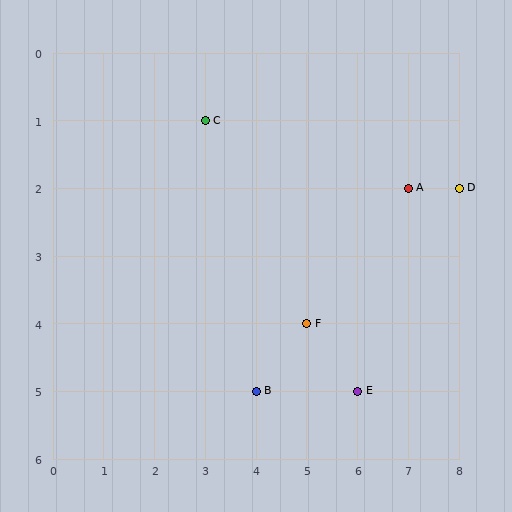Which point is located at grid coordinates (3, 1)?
Point C is at (3, 1).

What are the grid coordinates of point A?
Point A is at grid coordinates (7, 2).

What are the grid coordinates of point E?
Point E is at grid coordinates (6, 5).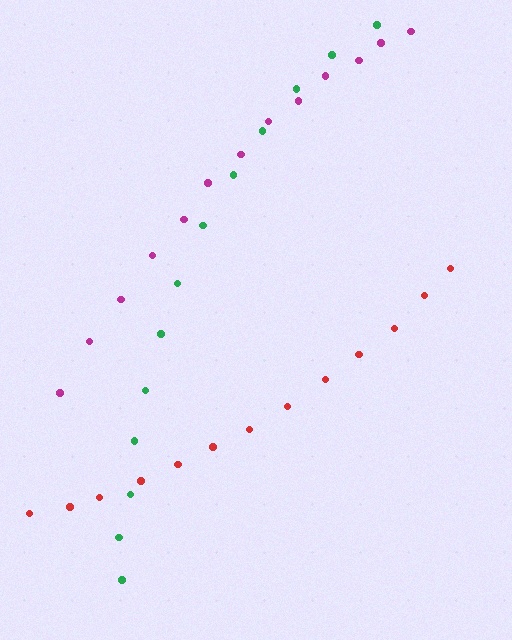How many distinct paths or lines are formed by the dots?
There are 3 distinct paths.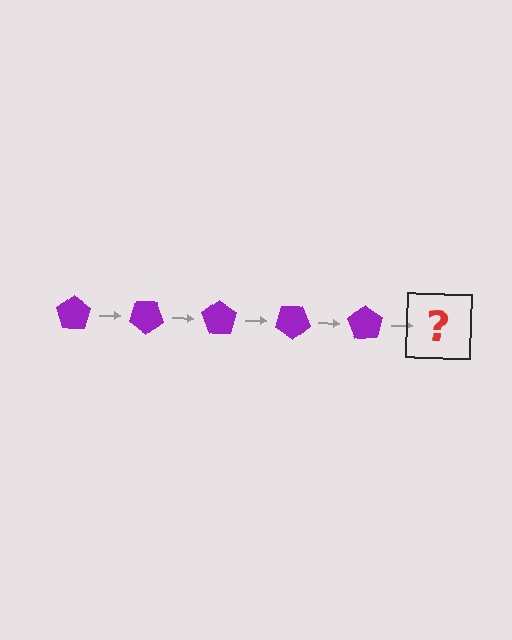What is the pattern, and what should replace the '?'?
The pattern is that the pentagon rotates 35 degrees each step. The '?' should be a purple pentagon rotated 175 degrees.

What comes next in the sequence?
The next element should be a purple pentagon rotated 175 degrees.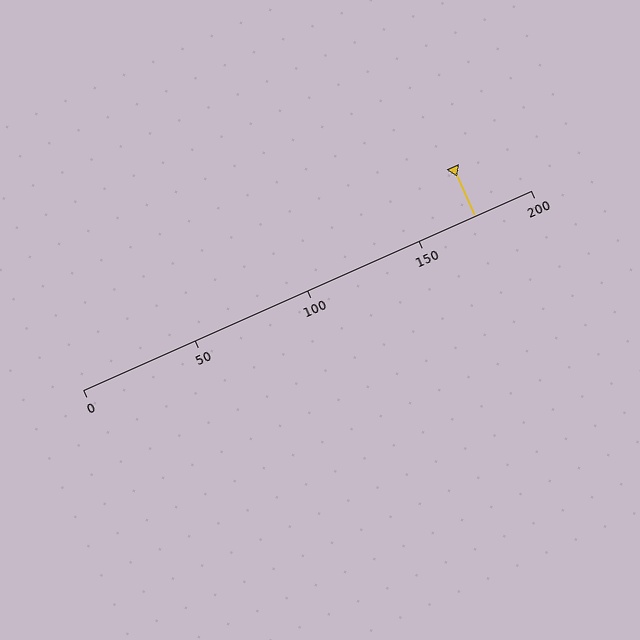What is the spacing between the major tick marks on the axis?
The major ticks are spaced 50 apart.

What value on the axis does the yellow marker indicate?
The marker indicates approximately 175.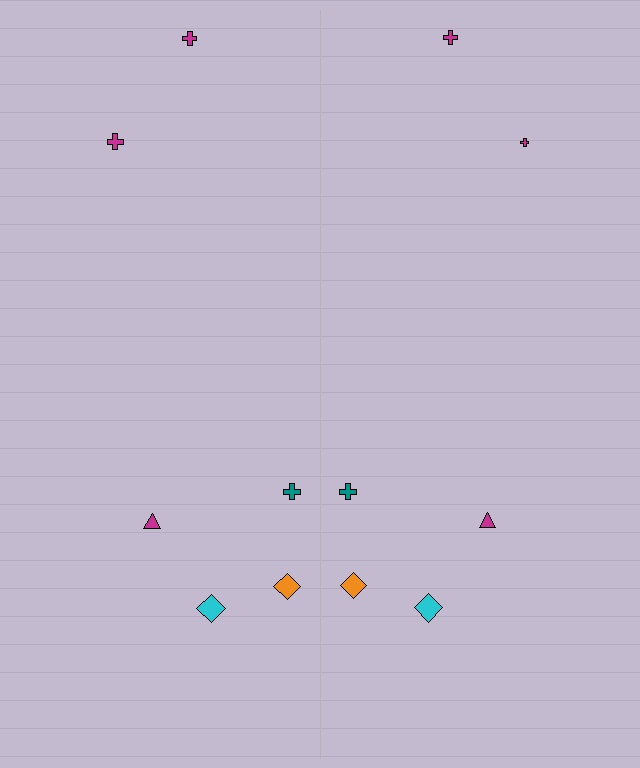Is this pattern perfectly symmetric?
No, the pattern is not perfectly symmetric. The magenta cross on the right side has a different size than its mirror counterpart.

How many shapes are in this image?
There are 12 shapes in this image.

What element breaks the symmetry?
The magenta cross on the right side has a different size than its mirror counterpart.